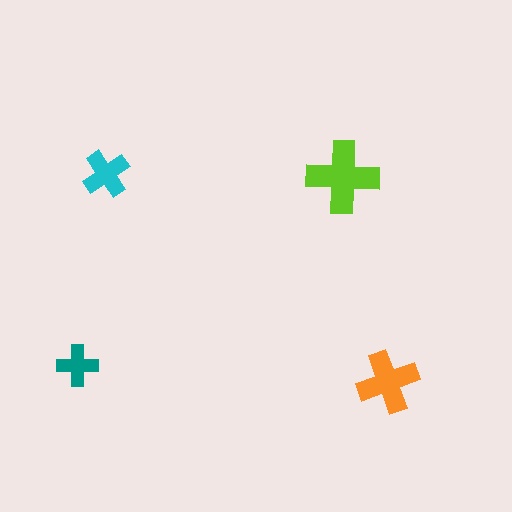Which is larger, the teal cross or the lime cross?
The lime one.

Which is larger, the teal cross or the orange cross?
The orange one.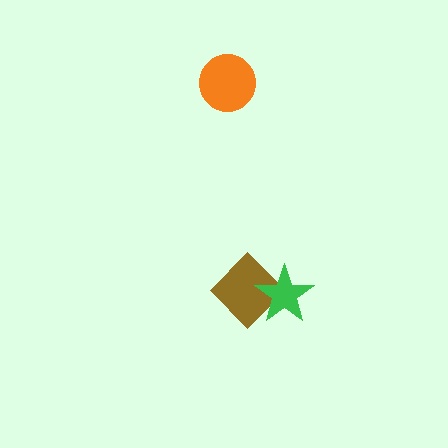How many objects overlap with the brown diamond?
1 object overlaps with the brown diamond.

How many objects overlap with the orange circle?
0 objects overlap with the orange circle.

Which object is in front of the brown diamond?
The green star is in front of the brown diamond.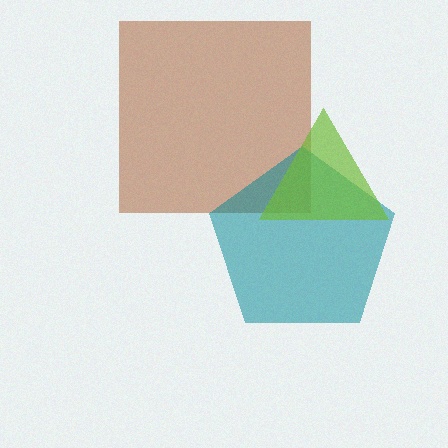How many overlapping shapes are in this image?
There are 3 overlapping shapes in the image.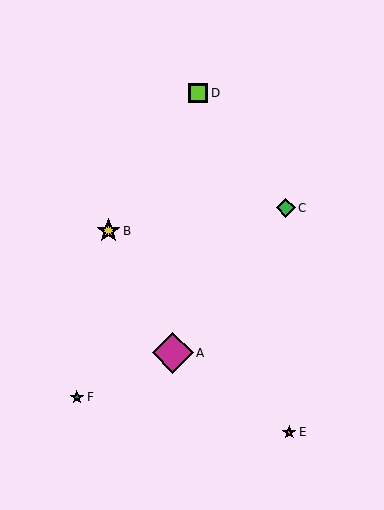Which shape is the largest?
The magenta diamond (labeled A) is the largest.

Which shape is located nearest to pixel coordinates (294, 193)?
The green diamond (labeled C) at (286, 208) is nearest to that location.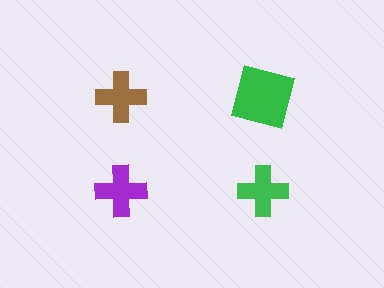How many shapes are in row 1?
2 shapes.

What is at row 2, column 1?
A purple cross.